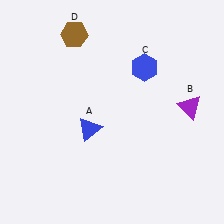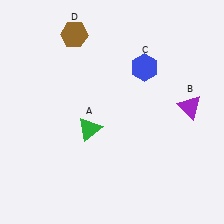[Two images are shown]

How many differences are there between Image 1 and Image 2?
There is 1 difference between the two images.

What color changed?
The triangle (A) changed from blue in Image 1 to green in Image 2.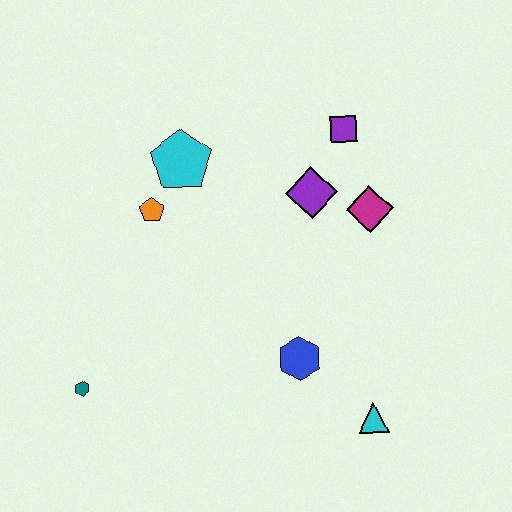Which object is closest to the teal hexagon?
The orange pentagon is closest to the teal hexagon.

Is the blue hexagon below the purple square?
Yes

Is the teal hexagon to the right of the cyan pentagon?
No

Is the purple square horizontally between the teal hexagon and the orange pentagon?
No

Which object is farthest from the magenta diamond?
The teal hexagon is farthest from the magenta diamond.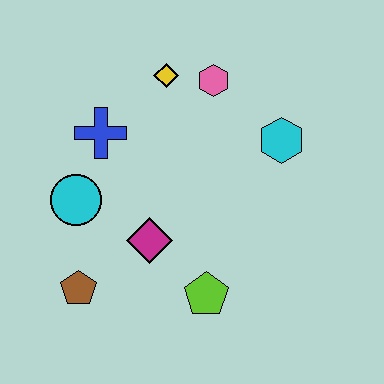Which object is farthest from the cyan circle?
The cyan hexagon is farthest from the cyan circle.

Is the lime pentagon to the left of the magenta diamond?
No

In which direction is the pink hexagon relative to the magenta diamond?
The pink hexagon is above the magenta diamond.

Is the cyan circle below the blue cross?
Yes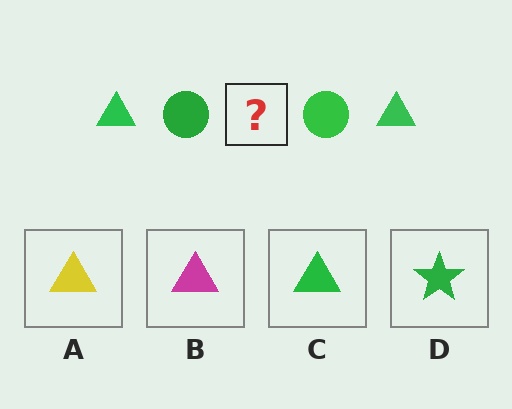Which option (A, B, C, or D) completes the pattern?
C.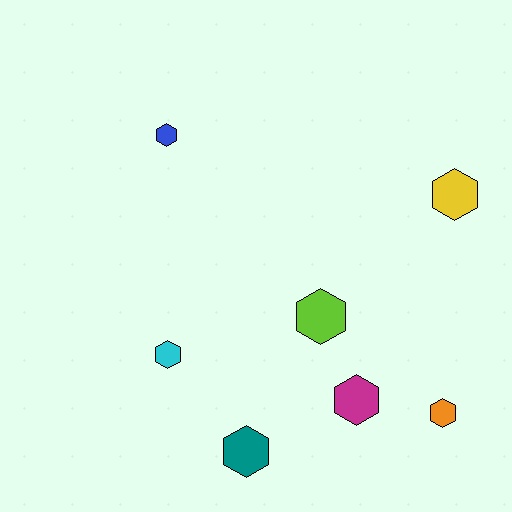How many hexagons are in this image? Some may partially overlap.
There are 7 hexagons.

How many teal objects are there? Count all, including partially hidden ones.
There is 1 teal object.